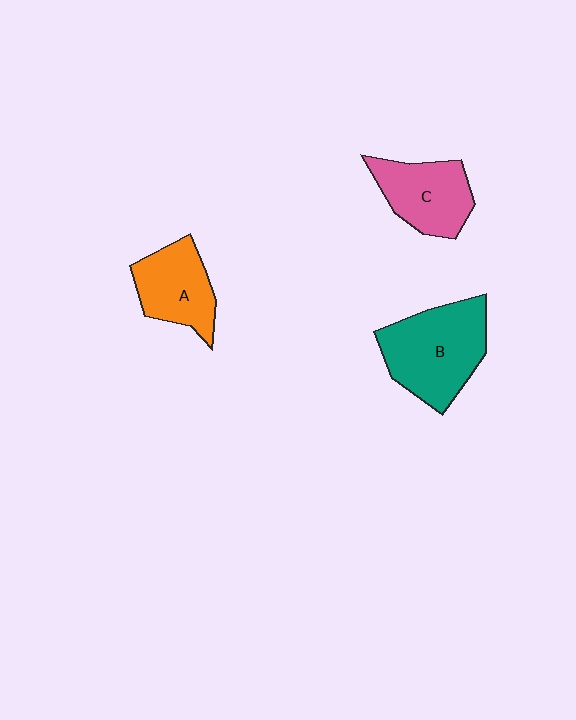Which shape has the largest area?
Shape B (teal).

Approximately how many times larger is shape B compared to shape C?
Approximately 1.4 times.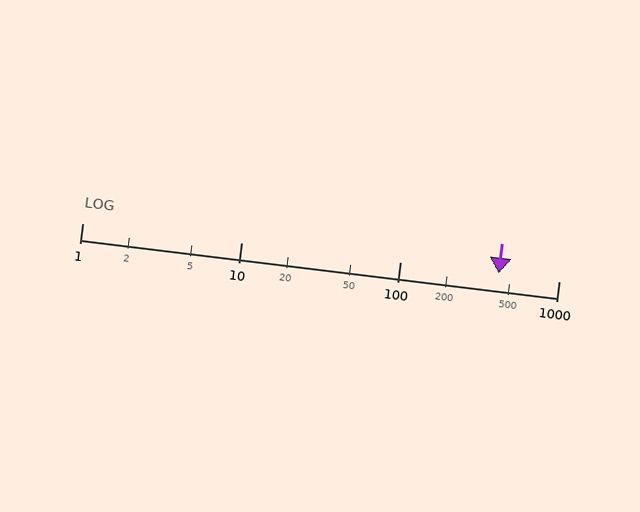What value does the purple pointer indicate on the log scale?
The pointer indicates approximately 420.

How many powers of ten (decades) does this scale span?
The scale spans 3 decades, from 1 to 1000.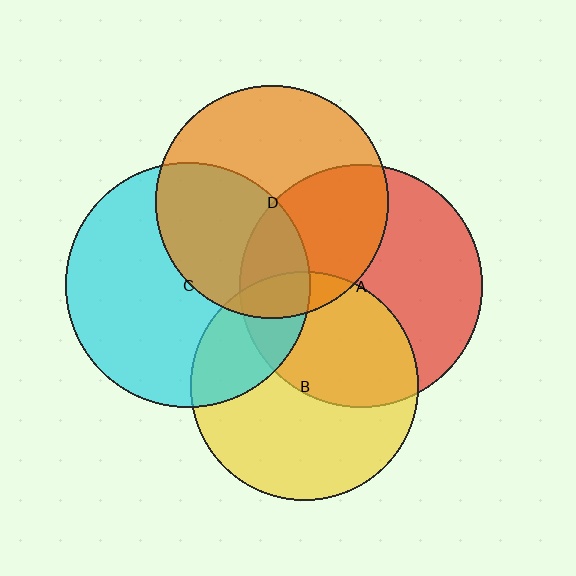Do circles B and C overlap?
Yes.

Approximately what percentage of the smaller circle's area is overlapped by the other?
Approximately 25%.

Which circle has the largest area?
Circle C (cyan).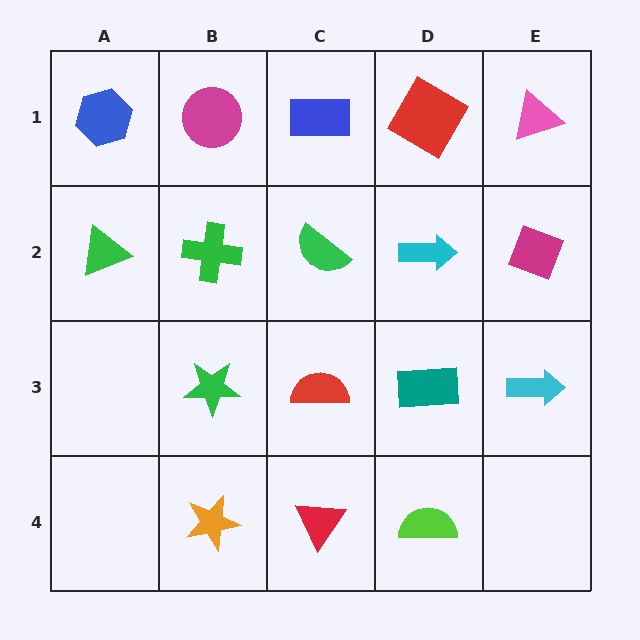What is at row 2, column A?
A green triangle.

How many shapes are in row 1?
5 shapes.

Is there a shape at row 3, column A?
No, that cell is empty.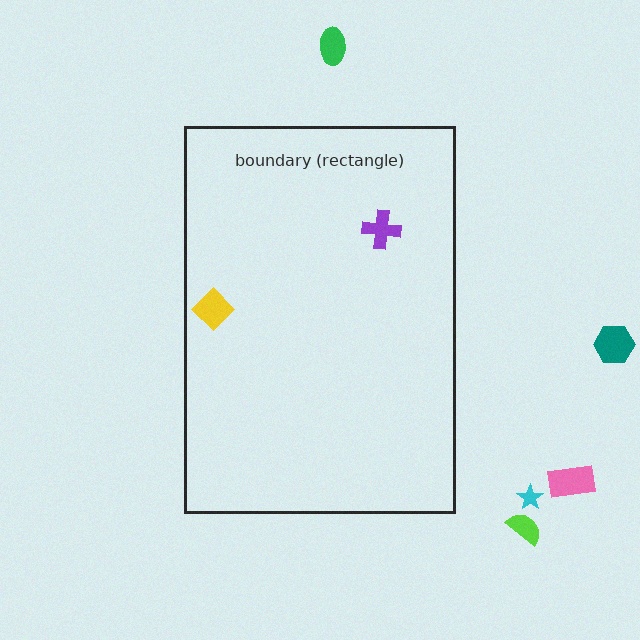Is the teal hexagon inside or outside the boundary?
Outside.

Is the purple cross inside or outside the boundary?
Inside.